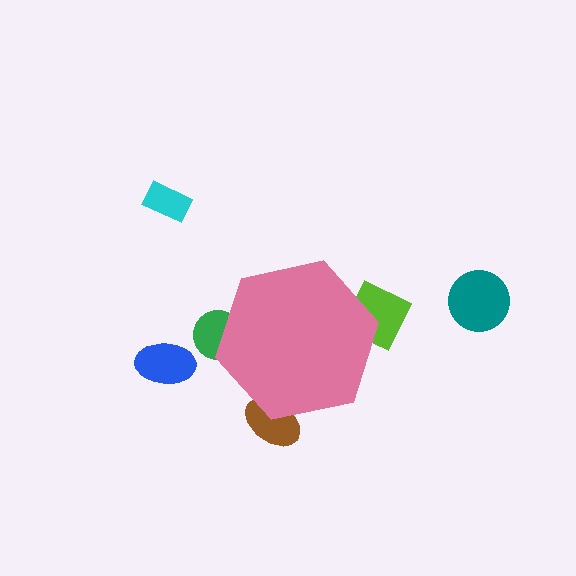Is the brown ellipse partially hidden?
Yes, the brown ellipse is partially hidden behind the pink hexagon.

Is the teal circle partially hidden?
No, the teal circle is fully visible.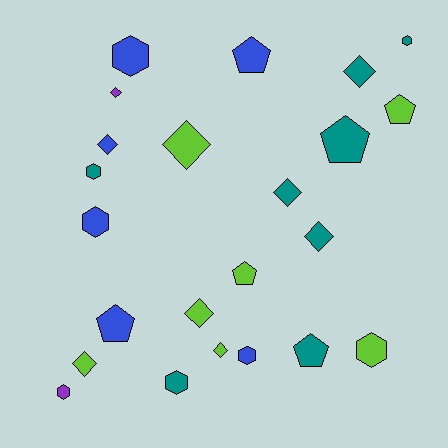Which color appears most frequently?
Teal, with 8 objects.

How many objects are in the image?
There are 23 objects.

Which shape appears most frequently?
Diamond, with 9 objects.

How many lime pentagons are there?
There are 2 lime pentagons.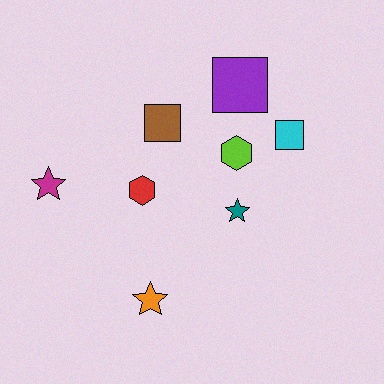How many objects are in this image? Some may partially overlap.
There are 8 objects.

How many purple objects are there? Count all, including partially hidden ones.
There is 1 purple object.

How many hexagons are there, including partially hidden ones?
There are 2 hexagons.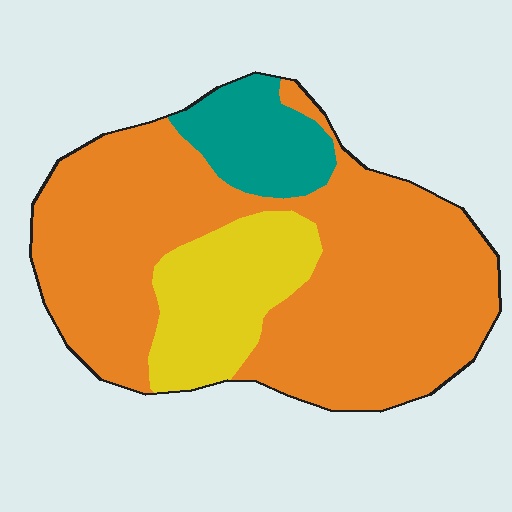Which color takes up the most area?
Orange, at roughly 70%.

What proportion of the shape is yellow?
Yellow covers about 20% of the shape.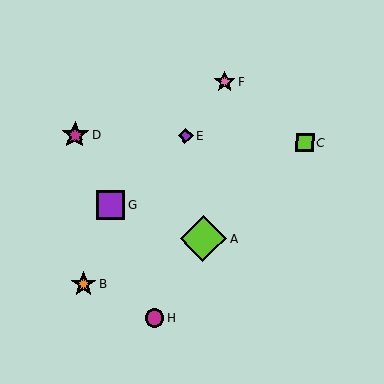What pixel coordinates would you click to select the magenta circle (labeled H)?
Click at (154, 318) to select the magenta circle H.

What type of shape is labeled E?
Shape E is a purple diamond.